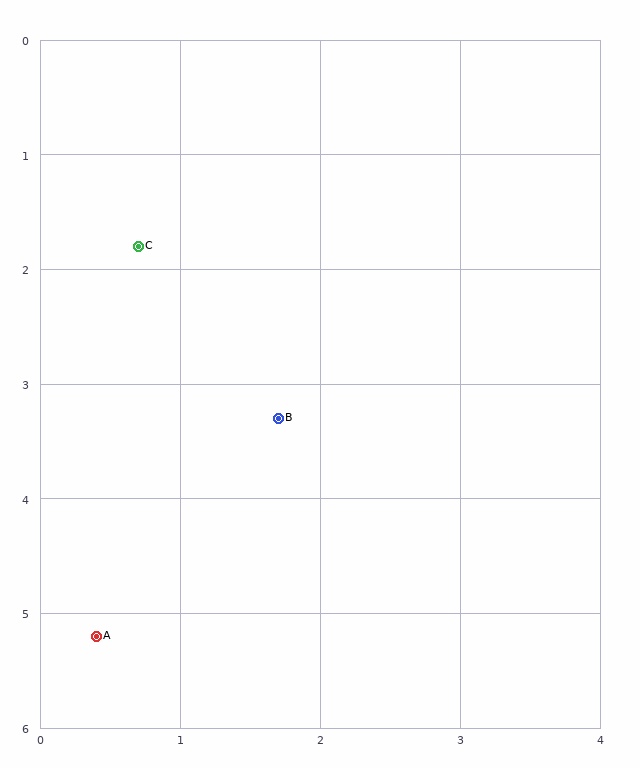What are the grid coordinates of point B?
Point B is at approximately (1.7, 3.3).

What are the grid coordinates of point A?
Point A is at approximately (0.4, 5.2).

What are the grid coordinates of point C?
Point C is at approximately (0.7, 1.8).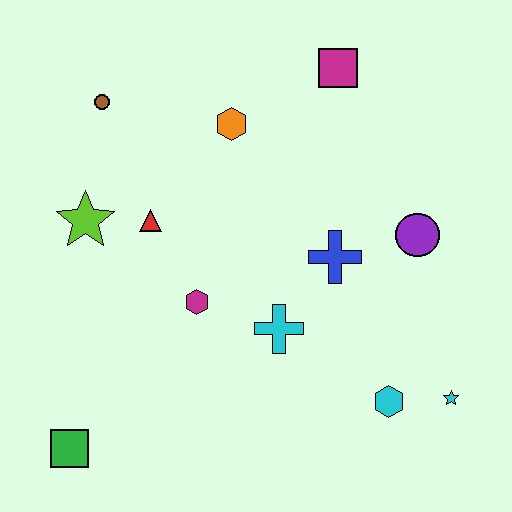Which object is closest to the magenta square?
The orange hexagon is closest to the magenta square.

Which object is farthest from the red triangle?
The cyan star is farthest from the red triangle.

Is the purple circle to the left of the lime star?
No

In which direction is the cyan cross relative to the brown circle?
The cyan cross is below the brown circle.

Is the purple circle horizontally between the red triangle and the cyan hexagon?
No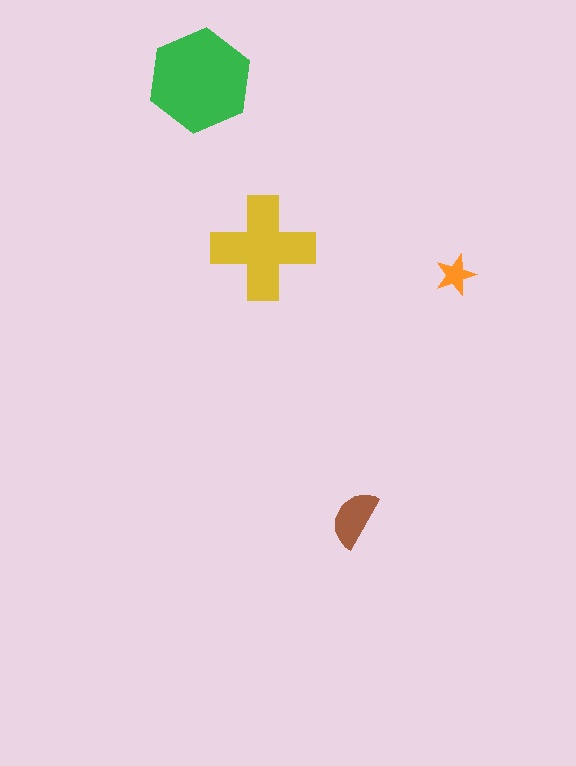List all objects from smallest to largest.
The orange star, the brown semicircle, the yellow cross, the green hexagon.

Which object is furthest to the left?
The green hexagon is leftmost.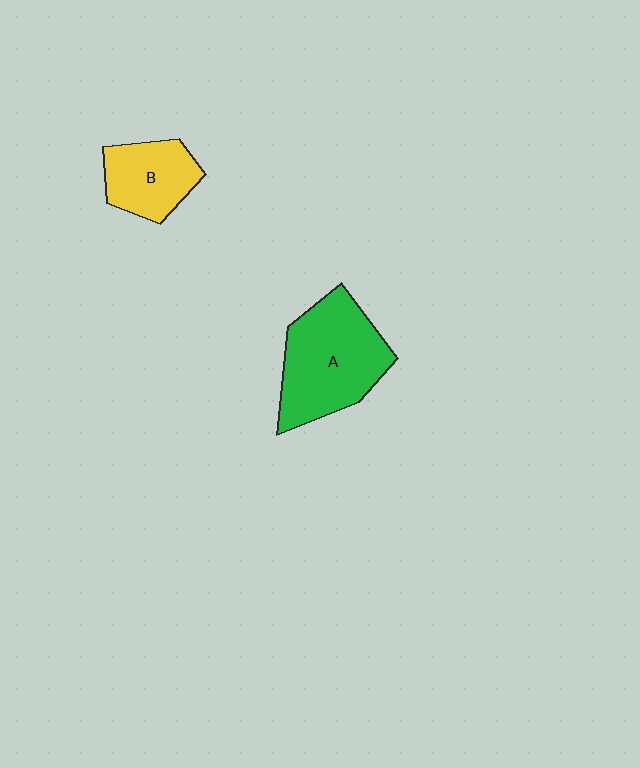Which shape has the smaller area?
Shape B (yellow).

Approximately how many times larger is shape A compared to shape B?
Approximately 1.7 times.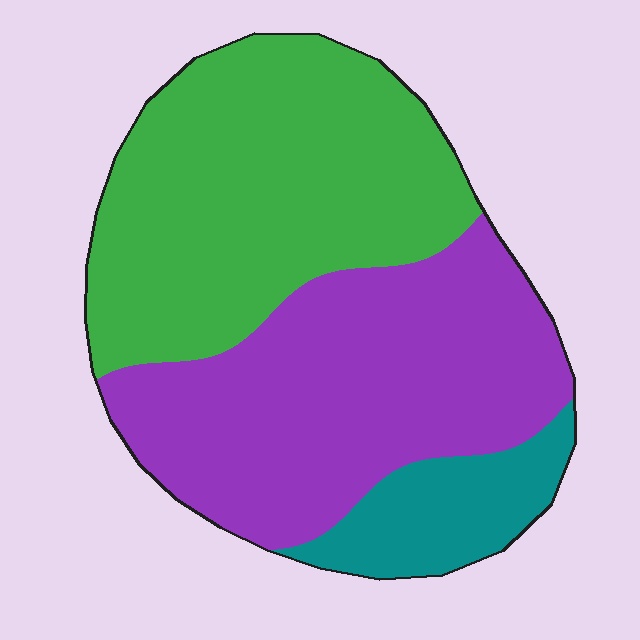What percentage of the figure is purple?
Purple takes up between a third and a half of the figure.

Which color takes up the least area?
Teal, at roughly 10%.